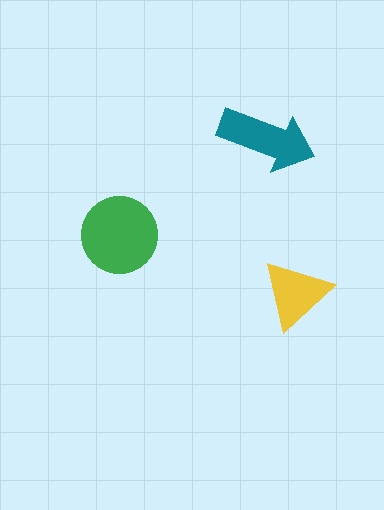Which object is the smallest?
The yellow triangle.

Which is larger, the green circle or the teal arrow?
The green circle.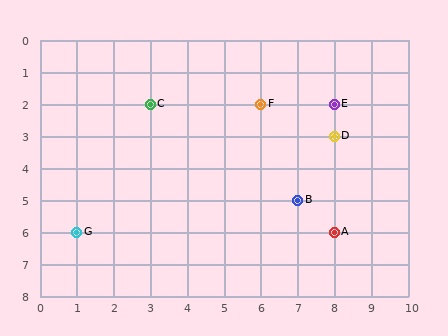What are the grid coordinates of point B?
Point B is at grid coordinates (7, 5).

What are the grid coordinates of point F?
Point F is at grid coordinates (6, 2).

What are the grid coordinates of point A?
Point A is at grid coordinates (8, 6).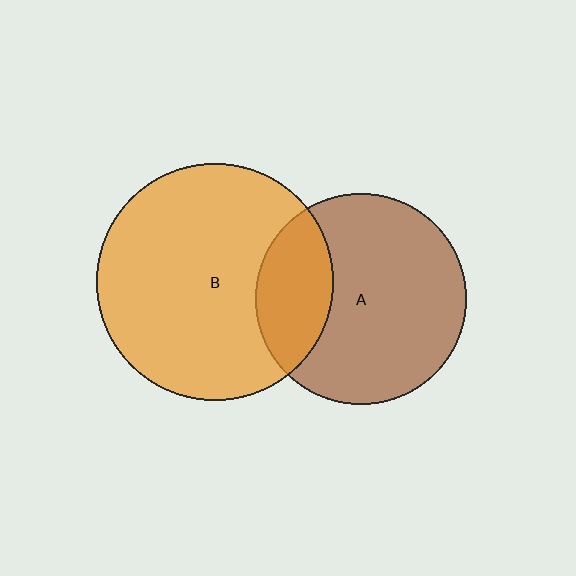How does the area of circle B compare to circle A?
Approximately 1.3 times.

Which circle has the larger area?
Circle B (orange).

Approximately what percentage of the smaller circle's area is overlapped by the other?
Approximately 25%.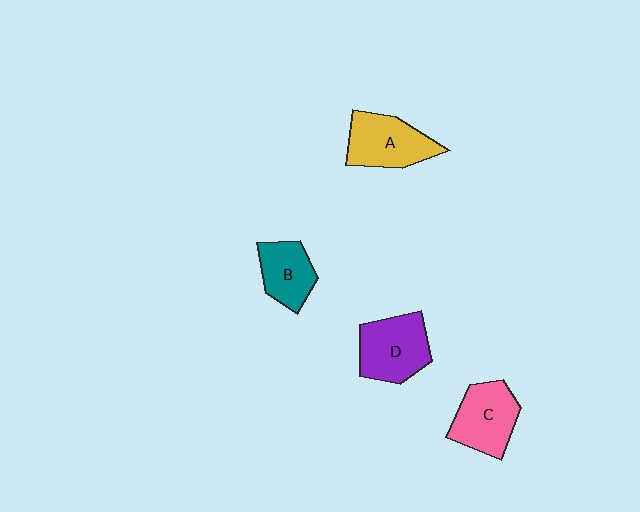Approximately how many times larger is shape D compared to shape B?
Approximately 1.3 times.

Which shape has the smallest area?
Shape B (teal).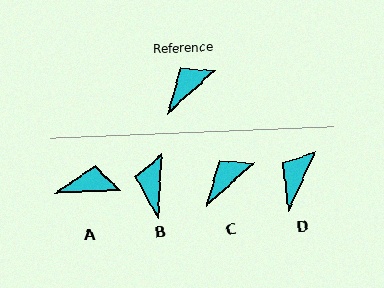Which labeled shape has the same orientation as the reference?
C.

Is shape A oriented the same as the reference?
No, it is off by about 40 degrees.